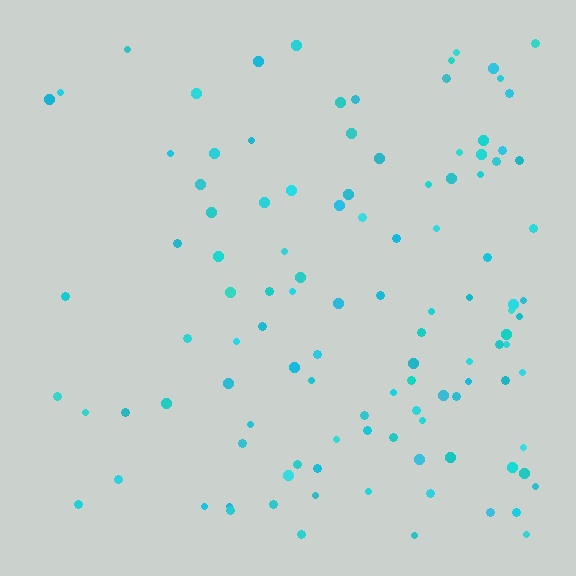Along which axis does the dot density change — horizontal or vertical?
Horizontal.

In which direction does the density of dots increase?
From left to right, with the right side densest.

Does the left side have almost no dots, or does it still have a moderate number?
Still a moderate number, just noticeably fewer than the right.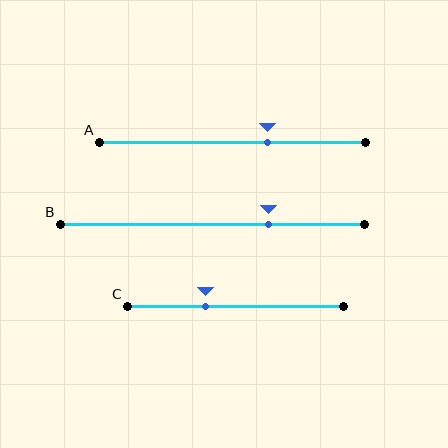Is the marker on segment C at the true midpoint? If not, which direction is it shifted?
No, the marker on segment C is shifted to the left by about 14% of the segment length.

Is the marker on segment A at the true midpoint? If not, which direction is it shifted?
No, the marker on segment A is shifted to the right by about 13% of the segment length.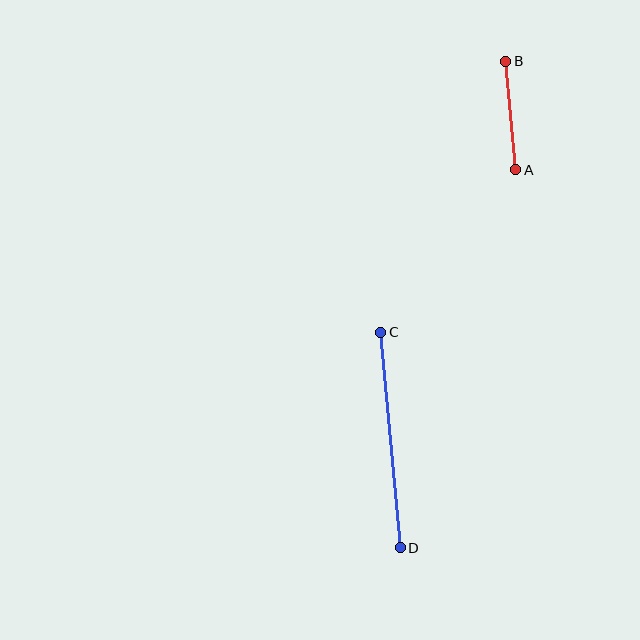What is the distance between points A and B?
The distance is approximately 109 pixels.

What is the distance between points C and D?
The distance is approximately 216 pixels.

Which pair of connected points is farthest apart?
Points C and D are farthest apart.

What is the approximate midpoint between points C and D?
The midpoint is at approximately (391, 440) pixels.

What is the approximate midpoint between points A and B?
The midpoint is at approximately (511, 116) pixels.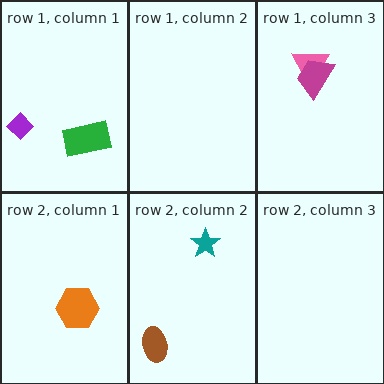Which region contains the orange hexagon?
The row 2, column 1 region.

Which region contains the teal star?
The row 2, column 2 region.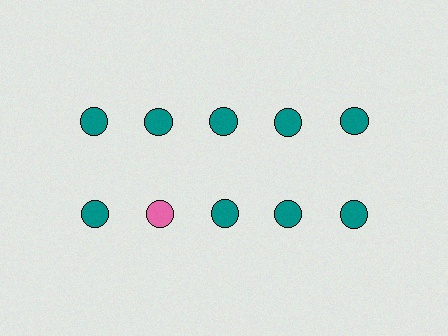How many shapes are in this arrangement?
There are 10 shapes arranged in a grid pattern.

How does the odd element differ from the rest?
It has a different color: pink instead of teal.